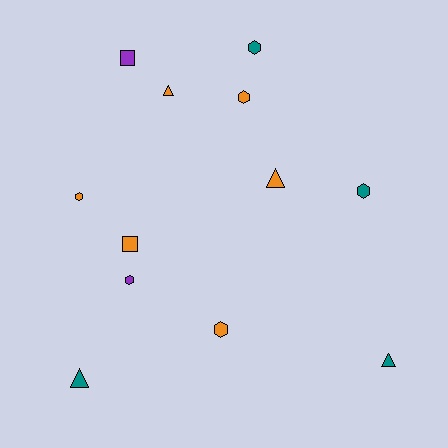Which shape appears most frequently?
Hexagon, with 6 objects.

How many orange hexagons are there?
There are 3 orange hexagons.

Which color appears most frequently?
Orange, with 6 objects.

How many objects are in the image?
There are 12 objects.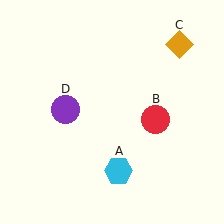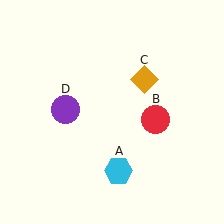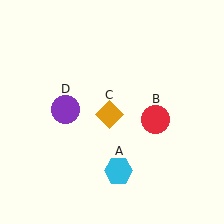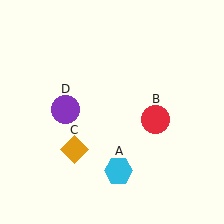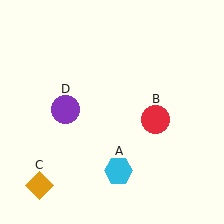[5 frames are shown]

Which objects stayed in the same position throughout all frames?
Cyan hexagon (object A) and red circle (object B) and purple circle (object D) remained stationary.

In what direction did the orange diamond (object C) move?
The orange diamond (object C) moved down and to the left.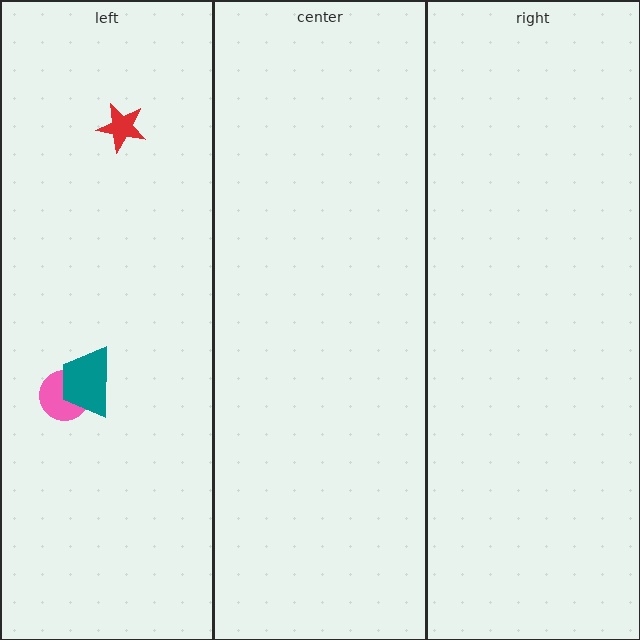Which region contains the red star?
The left region.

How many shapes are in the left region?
3.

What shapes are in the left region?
The pink circle, the teal trapezoid, the red star.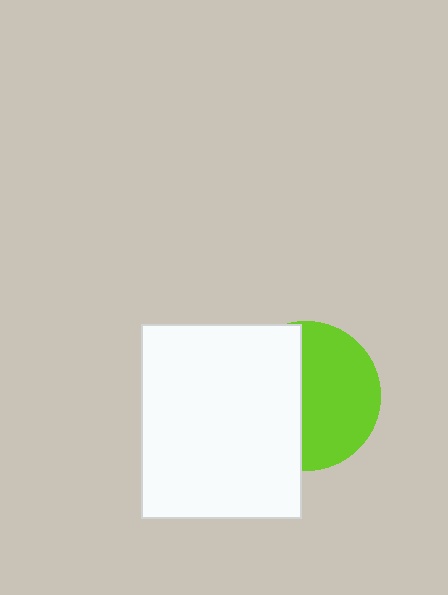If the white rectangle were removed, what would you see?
You would see the complete lime circle.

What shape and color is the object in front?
The object in front is a white rectangle.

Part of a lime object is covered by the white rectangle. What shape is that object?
It is a circle.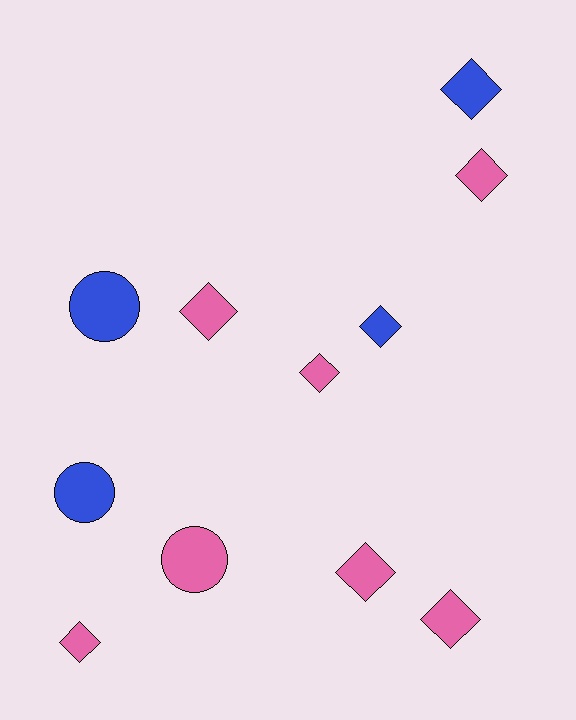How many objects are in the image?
There are 11 objects.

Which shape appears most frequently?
Diamond, with 8 objects.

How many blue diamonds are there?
There are 2 blue diamonds.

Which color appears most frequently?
Pink, with 7 objects.